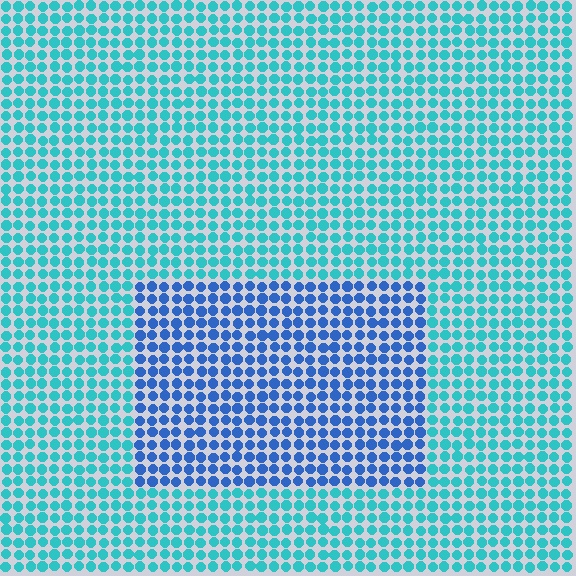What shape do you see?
I see a rectangle.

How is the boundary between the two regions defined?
The boundary is defined purely by a slight shift in hue (about 38 degrees). Spacing, size, and orientation are identical on both sides.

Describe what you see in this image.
The image is filled with small cyan elements in a uniform arrangement. A rectangle-shaped region is visible where the elements are tinted to a slightly different hue, forming a subtle color boundary.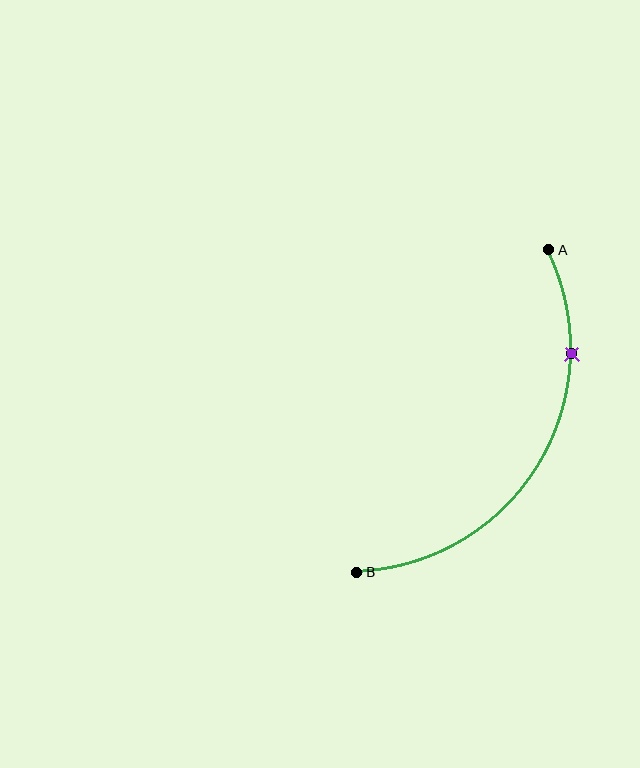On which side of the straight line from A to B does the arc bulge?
The arc bulges to the right of the straight line connecting A and B.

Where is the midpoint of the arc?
The arc midpoint is the point on the curve farthest from the straight line joining A and B. It sits to the right of that line.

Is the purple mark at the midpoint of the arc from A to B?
No. The purple mark lies on the arc but is closer to endpoint A. The arc midpoint would be at the point on the curve equidistant along the arc from both A and B.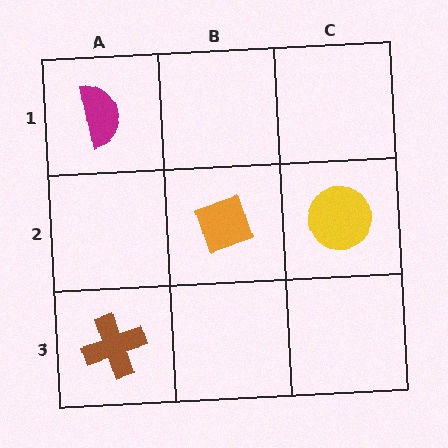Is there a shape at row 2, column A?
No, that cell is empty.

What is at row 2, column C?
A yellow circle.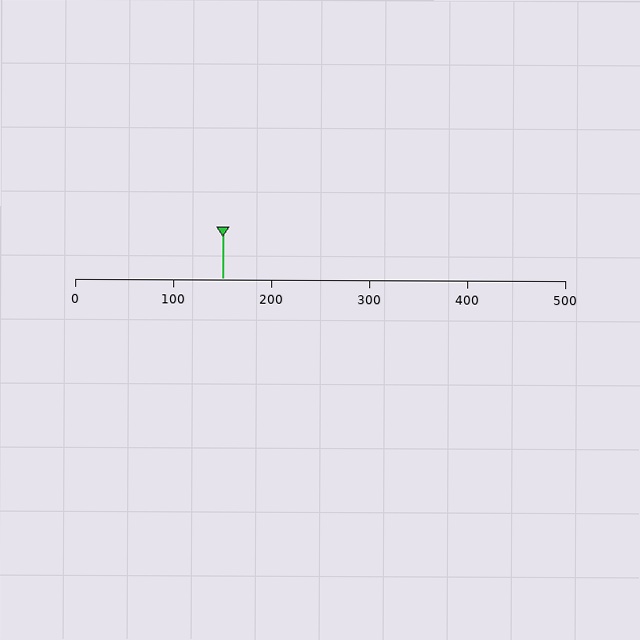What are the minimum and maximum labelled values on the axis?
The axis runs from 0 to 500.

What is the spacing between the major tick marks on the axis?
The major ticks are spaced 100 apart.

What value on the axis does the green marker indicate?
The marker indicates approximately 150.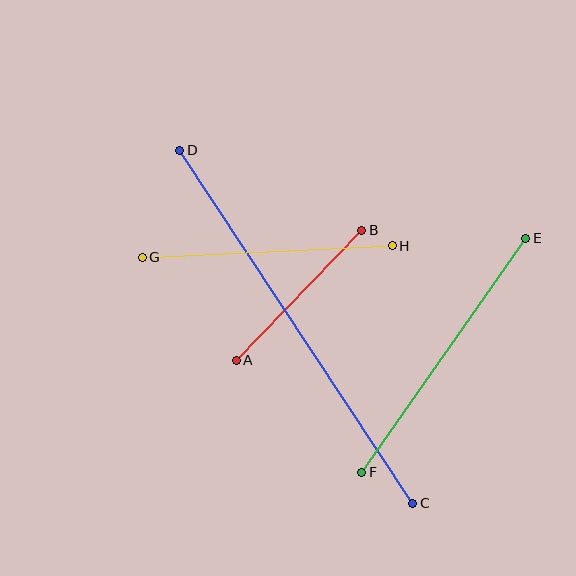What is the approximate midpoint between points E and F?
The midpoint is at approximately (444, 355) pixels.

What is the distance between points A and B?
The distance is approximately 180 pixels.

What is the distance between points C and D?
The distance is approximately 423 pixels.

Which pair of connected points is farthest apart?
Points C and D are farthest apart.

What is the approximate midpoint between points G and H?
The midpoint is at approximately (267, 251) pixels.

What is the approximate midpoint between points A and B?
The midpoint is at approximately (299, 295) pixels.